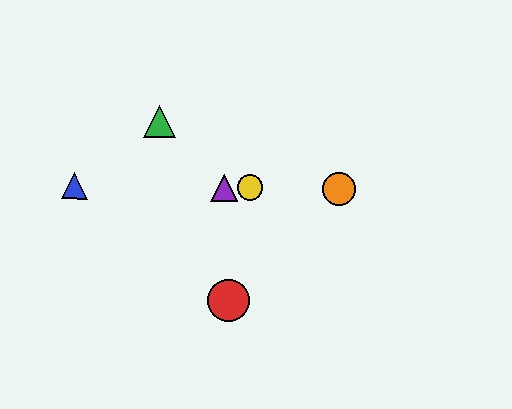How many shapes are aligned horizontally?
4 shapes (the blue triangle, the yellow circle, the purple triangle, the orange circle) are aligned horizontally.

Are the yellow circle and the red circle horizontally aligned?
No, the yellow circle is at y≈188 and the red circle is at y≈300.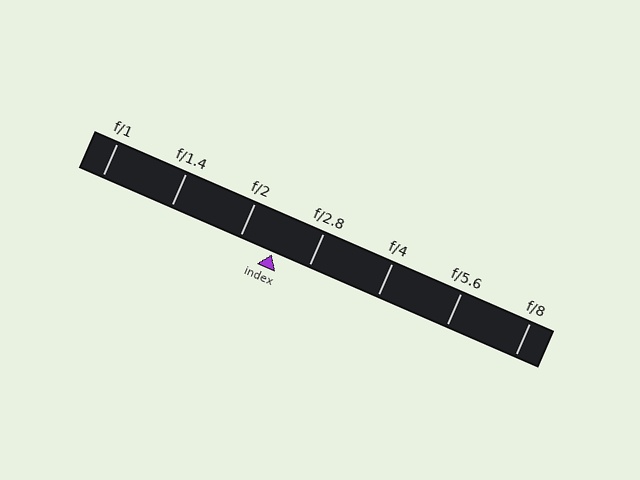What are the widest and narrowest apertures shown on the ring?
The widest aperture shown is f/1 and the narrowest is f/8.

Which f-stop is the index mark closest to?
The index mark is closest to f/2.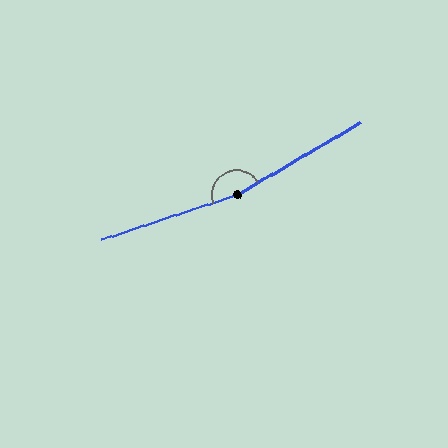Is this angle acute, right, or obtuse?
It is obtuse.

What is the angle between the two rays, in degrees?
Approximately 168 degrees.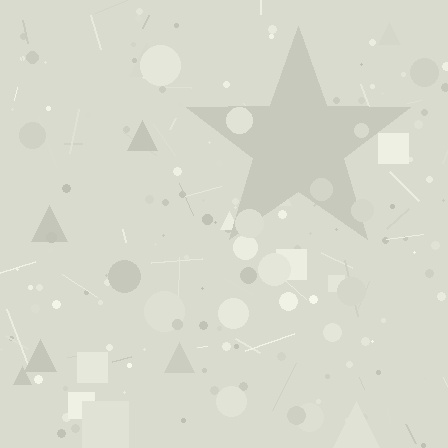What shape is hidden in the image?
A star is hidden in the image.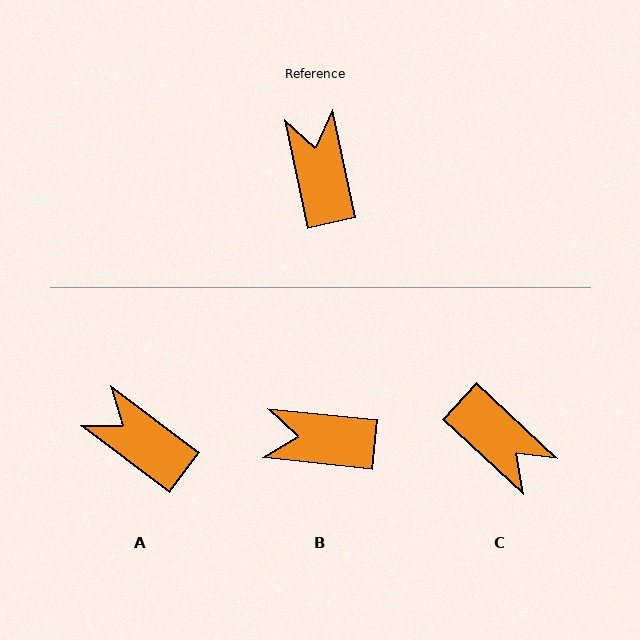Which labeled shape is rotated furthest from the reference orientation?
C, about 145 degrees away.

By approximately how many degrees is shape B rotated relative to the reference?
Approximately 72 degrees counter-clockwise.